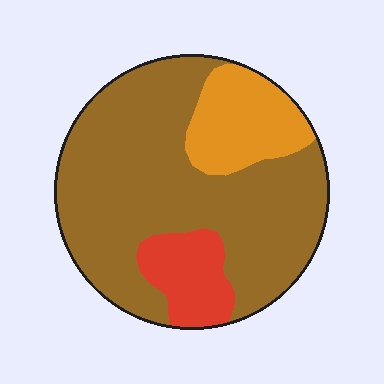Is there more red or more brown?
Brown.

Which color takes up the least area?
Red, at roughly 10%.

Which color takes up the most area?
Brown, at roughly 70%.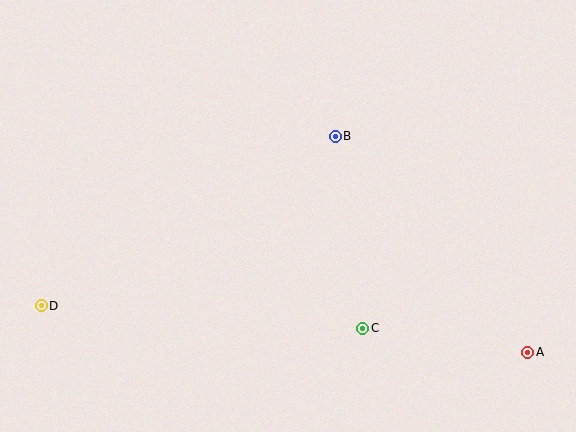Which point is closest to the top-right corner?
Point B is closest to the top-right corner.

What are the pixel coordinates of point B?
Point B is at (335, 136).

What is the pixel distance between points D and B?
The distance between D and B is 340 pixels.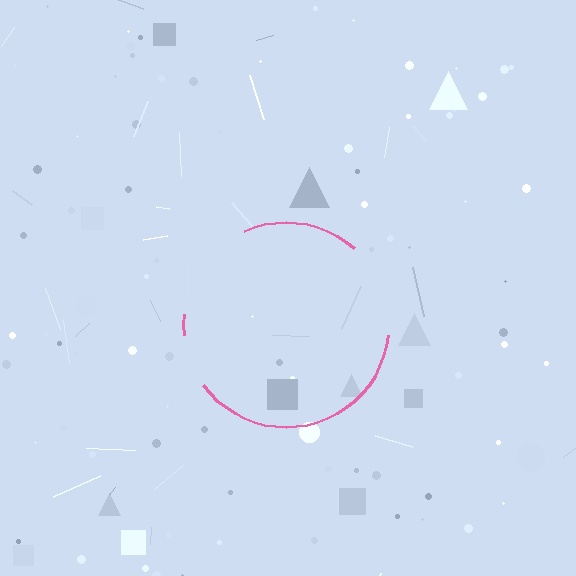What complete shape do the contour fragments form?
The contour fragments form a circle.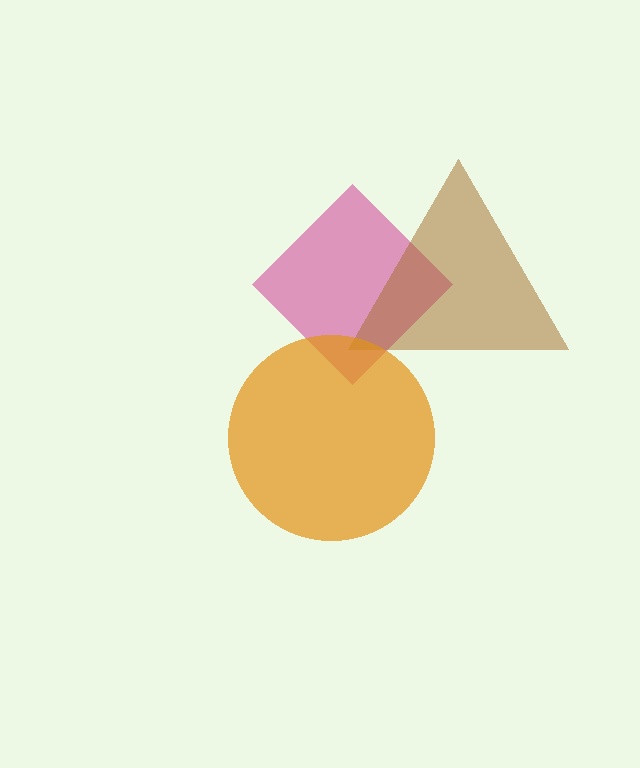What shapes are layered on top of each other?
The layered shapes are: a magenta diamond, a brown triangle, an orange circle.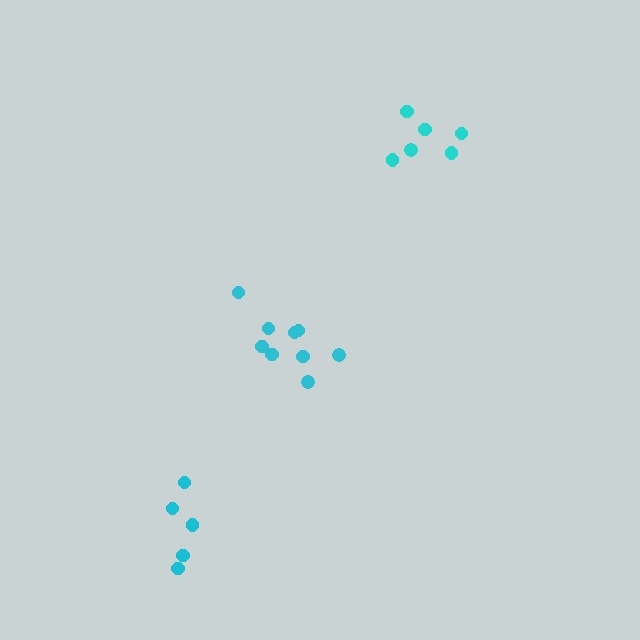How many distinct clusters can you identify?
There are 3 distinct clusters.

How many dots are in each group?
Group 1: 9 dots, Group 2: 6 dots, Group 3: 5 dots (20 total).